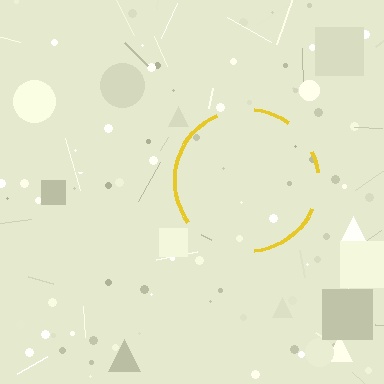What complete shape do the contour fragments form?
The contour fragments form a circle.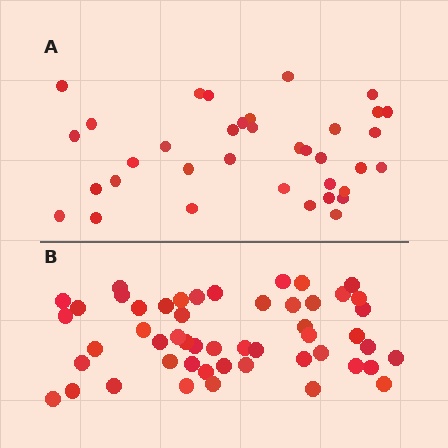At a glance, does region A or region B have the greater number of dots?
Region B (the bottom region) has more dots.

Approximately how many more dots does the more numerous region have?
Region B has approximately 15 more dots than region A.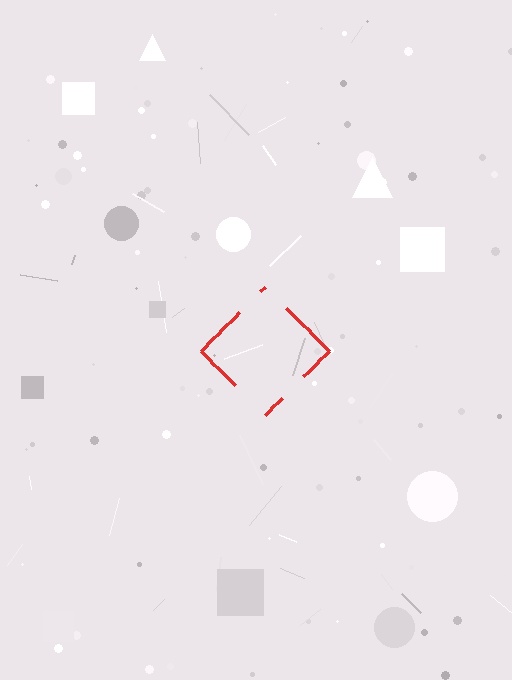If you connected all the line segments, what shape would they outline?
They would outline a diamond.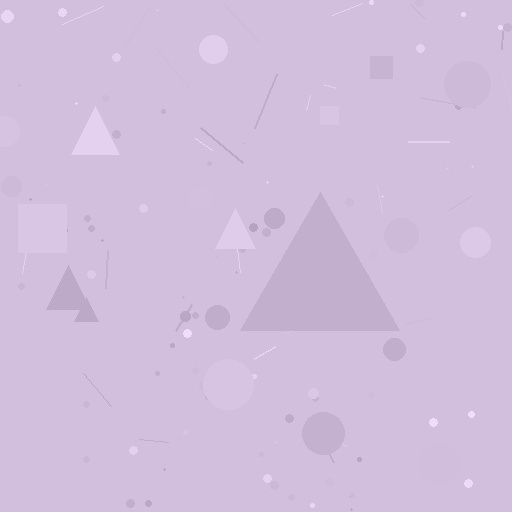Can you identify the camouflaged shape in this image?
The camouflaged shape is a triangle.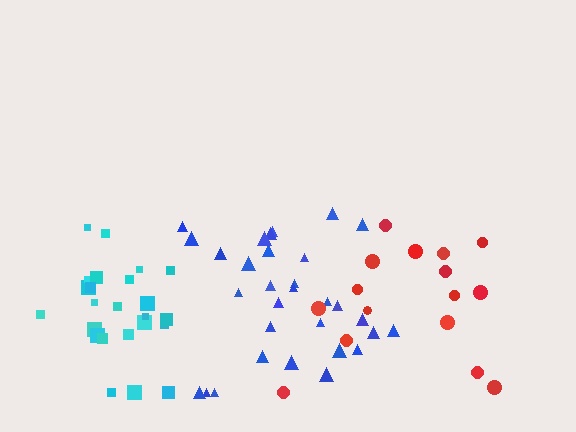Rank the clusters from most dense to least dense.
cyan, blue, red.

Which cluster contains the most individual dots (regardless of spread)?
Blue (31).